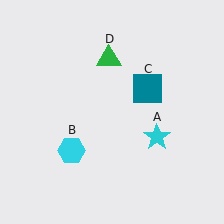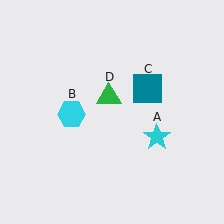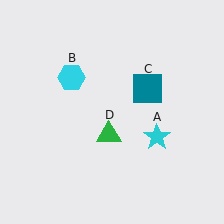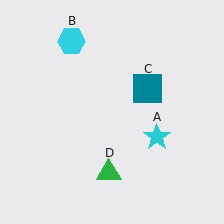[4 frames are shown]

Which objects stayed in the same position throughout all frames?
Cyan star (object A) and teal square (object C) remained stationary.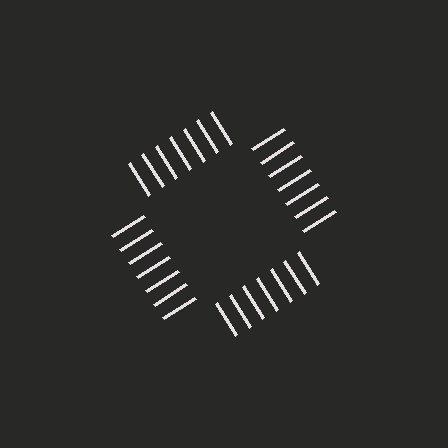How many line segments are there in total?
28 — 7 along each of the 4 edges.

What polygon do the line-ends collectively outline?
An illusory square — the line segments terminate on its edges but no continuous stroke is drawn.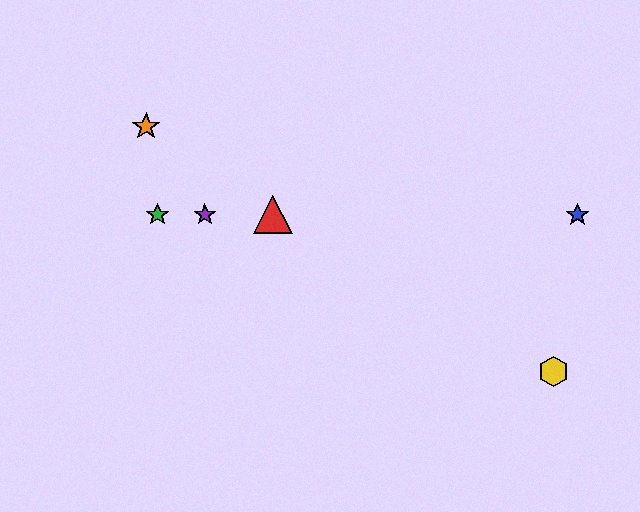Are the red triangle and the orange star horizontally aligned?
No, the red triangle is at y≈215 and the orange star is at y≈126.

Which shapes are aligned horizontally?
The red triangle, the blue star, the green star, the purple star are aligned horizontally.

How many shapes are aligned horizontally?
4 shapes (the red triangle, the blue star, the green star, the purple star) are aligned horizontally.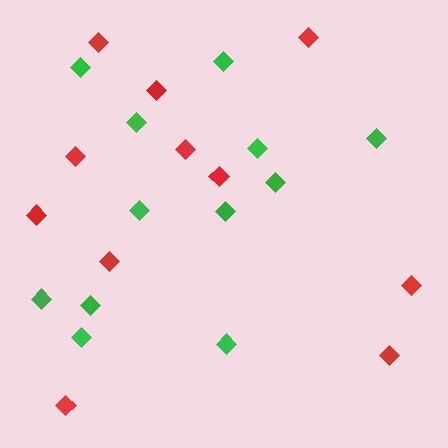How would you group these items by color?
There are 2 groups: one group of green diamonds (12) and one group of red diamonds (11).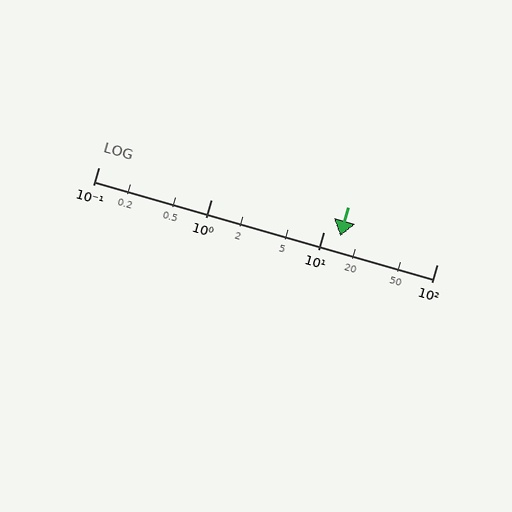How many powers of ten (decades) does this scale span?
The scale spans 3 decades, from 0.1 to 100.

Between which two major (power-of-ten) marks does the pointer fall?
The pointer is between 10 and 100.